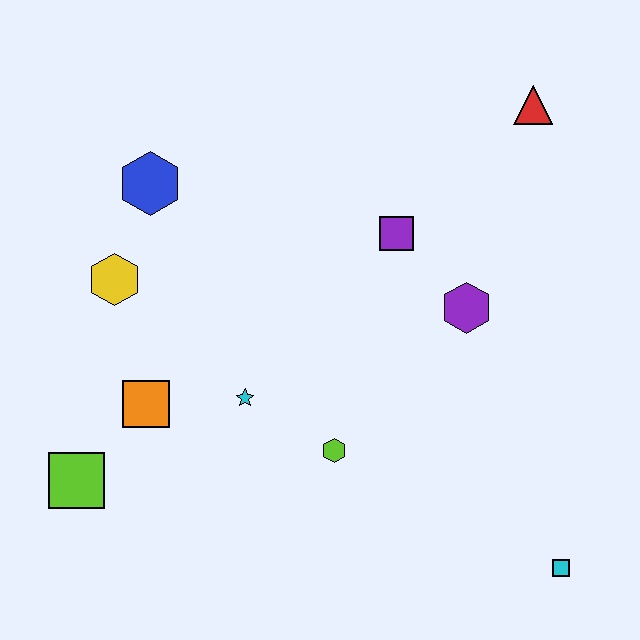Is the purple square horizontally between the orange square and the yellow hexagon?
No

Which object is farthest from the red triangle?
The lime square is farthest from the red triangle.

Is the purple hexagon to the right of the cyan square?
No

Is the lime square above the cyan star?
No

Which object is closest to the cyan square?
The lime hexagon is closest to the cyan square.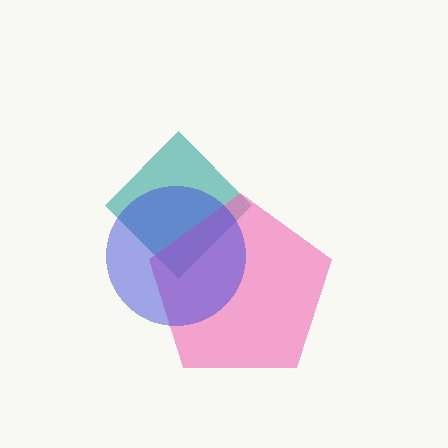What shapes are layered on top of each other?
The layered shapes are: a teal diamond, a pink pentagon, a blue circle.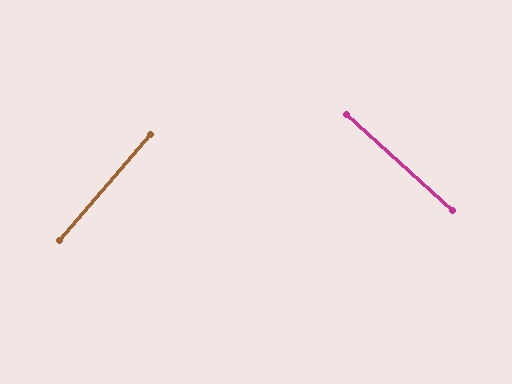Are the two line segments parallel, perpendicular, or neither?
Perpendicular — they meet at approximately 88°.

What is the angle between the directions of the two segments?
Approximately 88 degrees.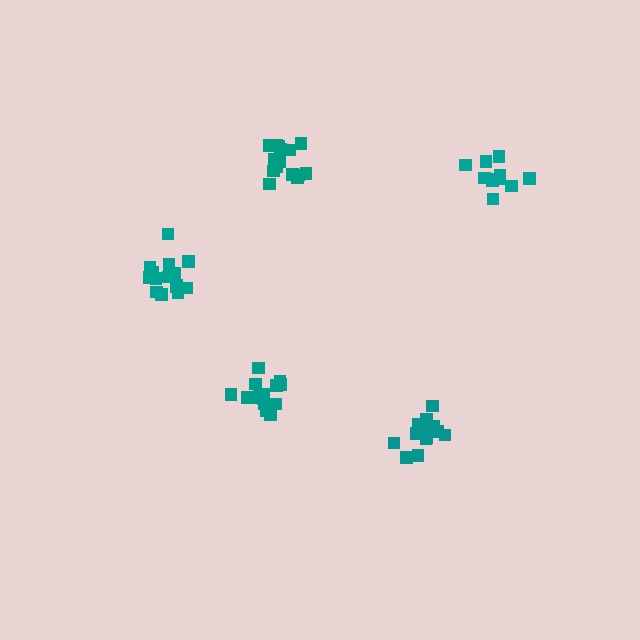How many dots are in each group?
Group 1: 15 dots, Group 2: 16 dots, Group 3: 11 dots, Group 4: 13 dots, Group 5: 15 dots (70 total).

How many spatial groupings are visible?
There are 5 spatial groupings.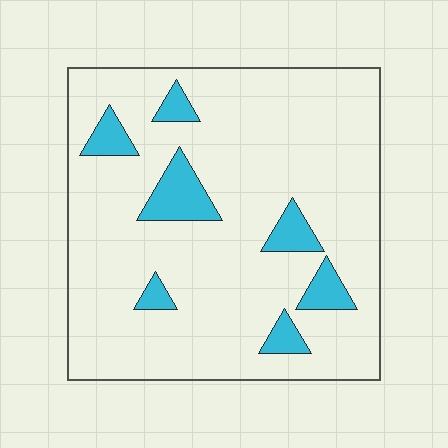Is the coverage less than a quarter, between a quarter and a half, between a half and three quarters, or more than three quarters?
Less than a quarter.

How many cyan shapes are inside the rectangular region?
7.